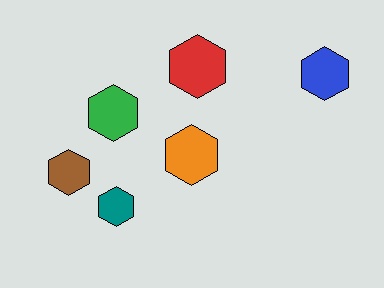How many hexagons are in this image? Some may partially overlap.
There are 6 hexagons.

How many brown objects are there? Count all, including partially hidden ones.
There is 1 brown object.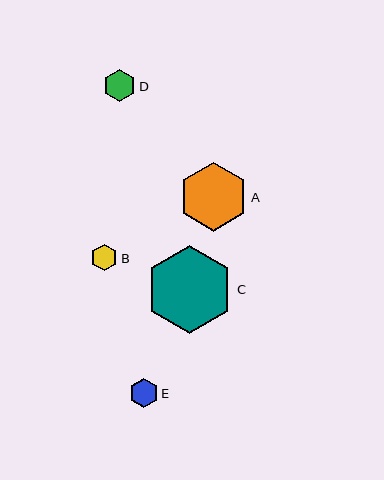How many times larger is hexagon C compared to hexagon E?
Hexagon C is approximately 3.0 times the size of hexagon E.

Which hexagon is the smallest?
Hexagon B is the smallest with a size of approximately 27 pixels.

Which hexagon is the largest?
Hexagon C is the largest with a size of approximately 88 pixels.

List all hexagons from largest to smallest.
From largest to smallest: C, A, D, E, B.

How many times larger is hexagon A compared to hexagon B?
Hexagon A is approximately 2.6 times the size of hexagon B.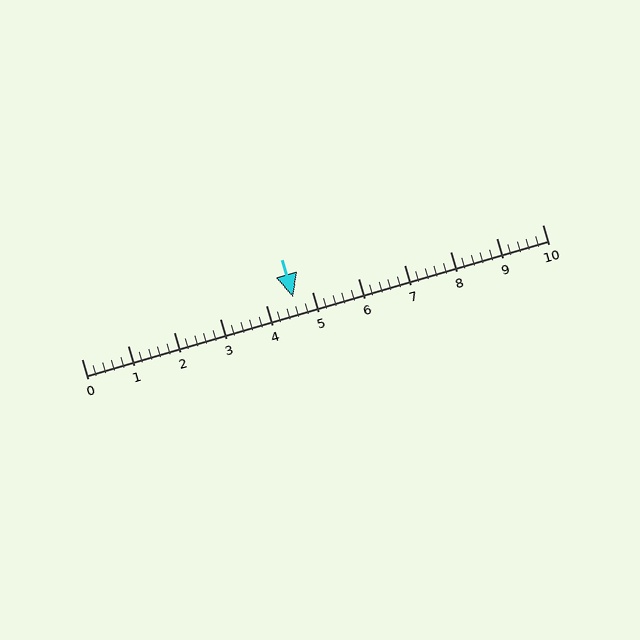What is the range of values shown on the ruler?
The ruler shows values from 0 to 10.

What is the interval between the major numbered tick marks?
The major tick marks are spaced 1 units apart.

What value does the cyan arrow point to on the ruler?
The cyan arrow points to approximately 4.6.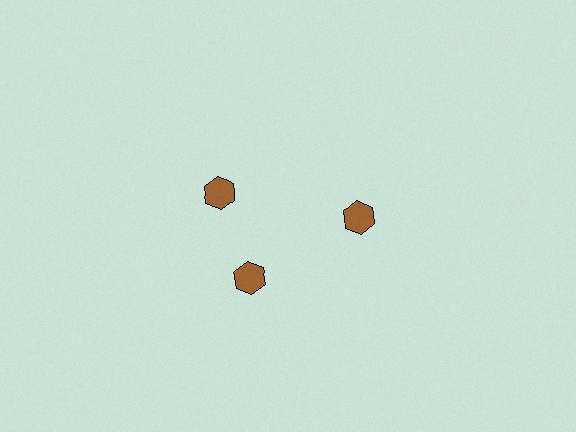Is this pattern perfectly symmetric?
No. The 3 brown hexagons are arranged in a ring, but one element near the 11 o'clock position is rotated out of alignment along the ring, breaking the 3-fold rotational symmetry.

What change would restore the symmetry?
The symmetry would be restored by rotating it back into even spacing with its neighbors so that all 3 hexagons sit at equal angles and equal distance from the center.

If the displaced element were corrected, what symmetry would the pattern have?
It would have 3-fold rotational symmetry — the pattern would map onto itself every 120 degrees.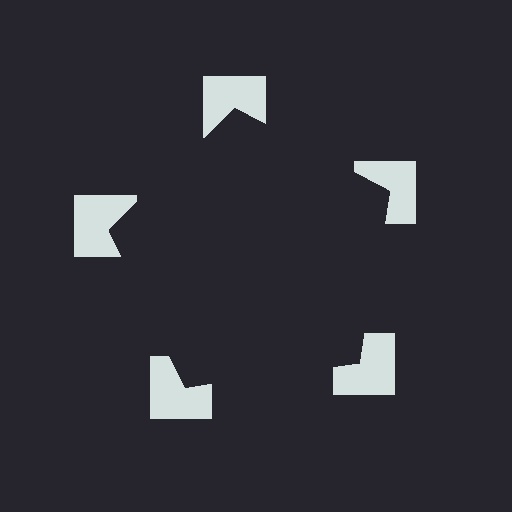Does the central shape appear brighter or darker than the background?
It typically appears slightly darker than the background, even though no actual brightness change is drawn.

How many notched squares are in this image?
There are 5 — one at each vertex of the illusory pentagon.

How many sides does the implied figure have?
5 sides.